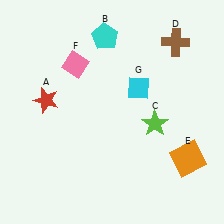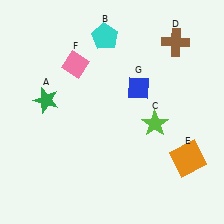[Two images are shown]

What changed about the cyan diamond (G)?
In Image 1, G is cyan. In Image 2, it changed to blue.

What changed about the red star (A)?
In Image 1, A is red. In Image 2, it changed to green.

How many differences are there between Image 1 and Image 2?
There are 2 differences between the two images.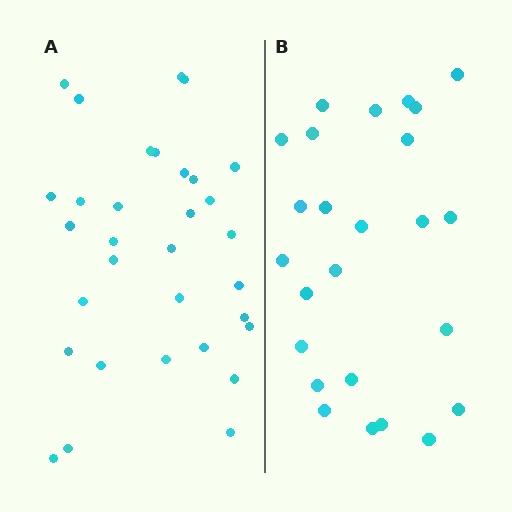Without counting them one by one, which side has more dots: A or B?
Region A (the left region) has more dots.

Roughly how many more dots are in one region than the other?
Region A has roughly 8 or so more dots than region B.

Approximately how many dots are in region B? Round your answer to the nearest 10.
About 20 dots. (The exact count is 25, which rounds to 20.)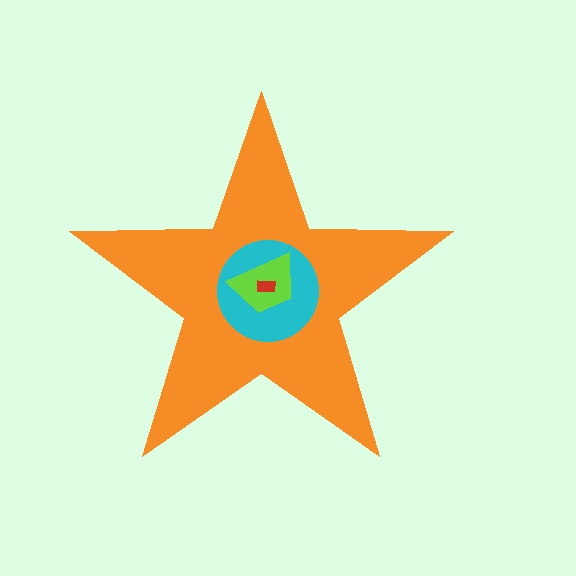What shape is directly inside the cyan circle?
The lime trapezoid.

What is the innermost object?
The red rectangle.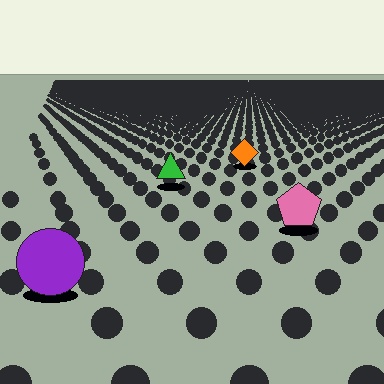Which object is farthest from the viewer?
The orange diamond is farthest from the viewer. It appears smaller and the ground texture around it is denser.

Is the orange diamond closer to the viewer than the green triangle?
No. The green triangle is closer — you can tell from the texture gradient: the ground texture is coarser near it.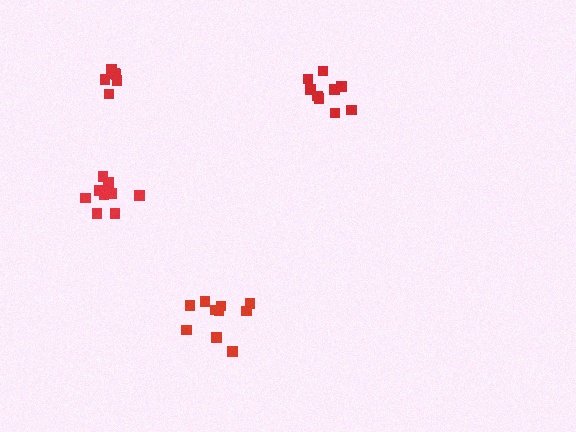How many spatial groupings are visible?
There are 4 spatial groupings.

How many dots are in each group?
Group 1: 10 dots, Group 2: 10 dots, Group 3: 9 dots, Group 4: 6 dots (35 total).